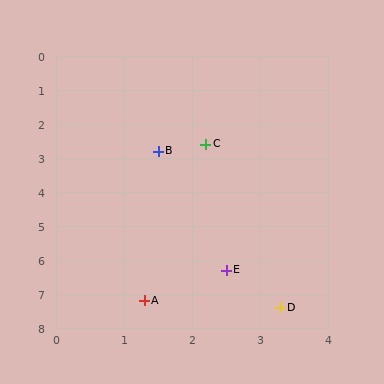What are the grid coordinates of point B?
Point B is at approximately (1.5, 2.8).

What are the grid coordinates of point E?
Point E is at approximately (2.5, 6.3).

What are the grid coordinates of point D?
Point D is at approximately (3.3, 7.4).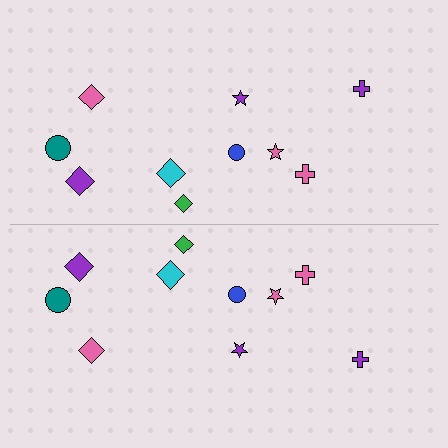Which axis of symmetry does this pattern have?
The pattern has a horizontal axis of symmetry running through the center of the image.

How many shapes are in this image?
There are 20 shapes in this image.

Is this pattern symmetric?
Yes, this pattern has bilateral (reflection) symmetry.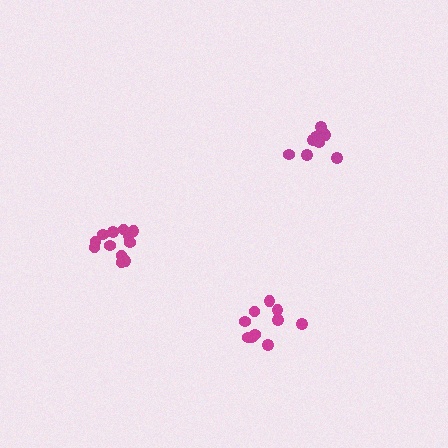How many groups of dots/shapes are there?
There are 3 groups.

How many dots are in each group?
Group 1: 10 dots, Group 2: 8 dots, Group 3: 12 dots (30 total).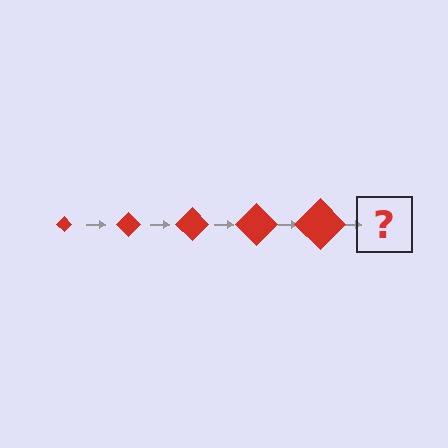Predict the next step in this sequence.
The next step is a red diamond, larger than the previous one.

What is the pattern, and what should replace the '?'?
The pattern is that the diamond gets progressively larger each step. The '?' should be a red diamond, larger than the previous one.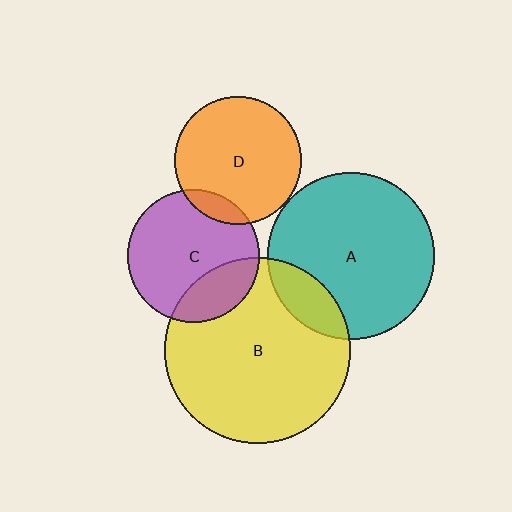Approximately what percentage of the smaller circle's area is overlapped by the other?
Approximately 25%.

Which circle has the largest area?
Circle B (yellow).